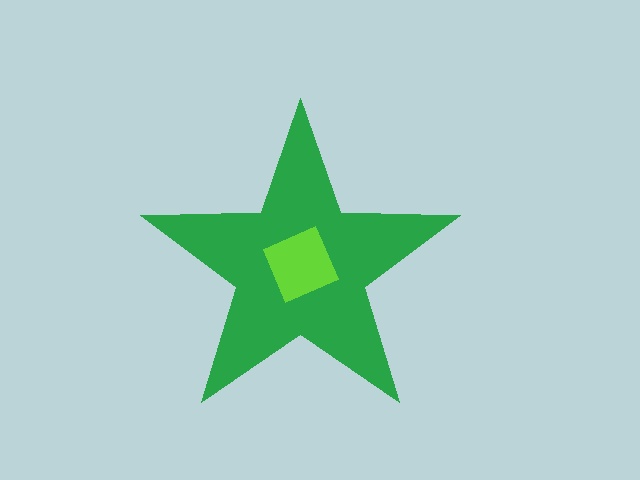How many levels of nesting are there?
2.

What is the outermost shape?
The green star.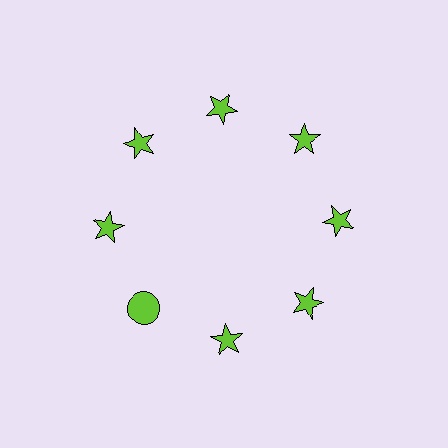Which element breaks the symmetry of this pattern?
The lime circle at roughly the 8 o'clock position breaks the symmetry. All other shapes are lime stars.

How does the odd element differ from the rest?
It has a different shape: circle instead of star.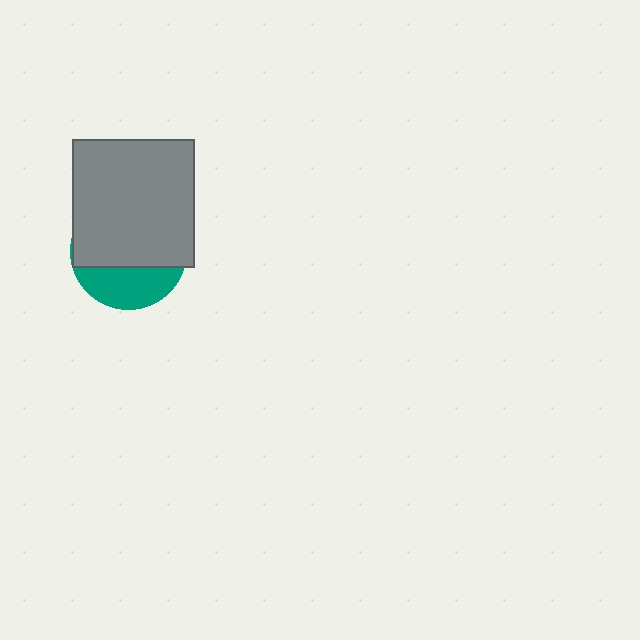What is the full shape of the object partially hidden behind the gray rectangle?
The partially hidden object is a teal circle.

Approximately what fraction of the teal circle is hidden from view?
Roughly 67% of the teal circle is hidden behind the gray rectangle.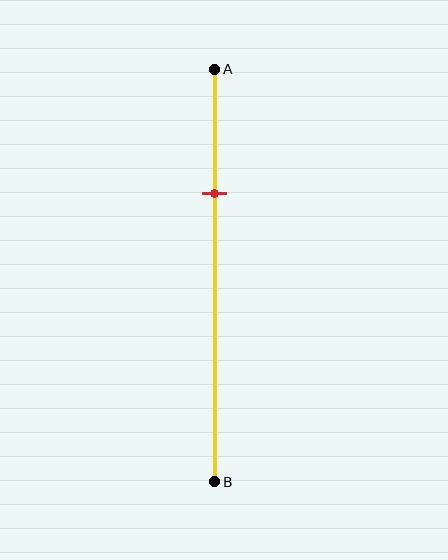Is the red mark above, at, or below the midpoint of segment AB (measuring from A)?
The red mark is above the midpoint of segment AB.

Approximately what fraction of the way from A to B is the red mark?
The red mark is approximately 30% of the way from A to B.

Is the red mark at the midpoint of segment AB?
No, the mark is at about 30% from A, not at the 50% midpoint.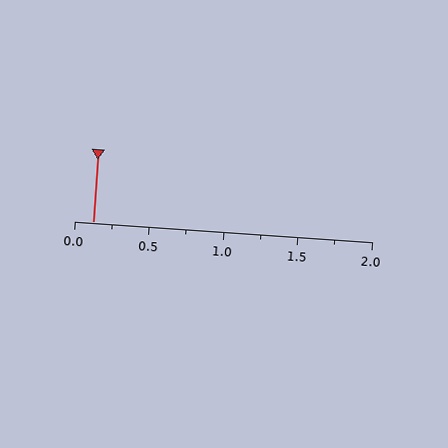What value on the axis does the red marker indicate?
The marker indicates approximately 0.12.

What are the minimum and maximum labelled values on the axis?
The axis runs from 0.0 to 2.0.